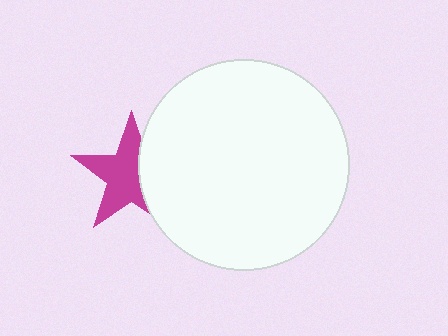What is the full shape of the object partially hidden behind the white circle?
The partially hidden object is a magenta star.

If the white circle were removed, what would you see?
You would see the complete magenta star.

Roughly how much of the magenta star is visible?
About half of it is visible (roughly 65%).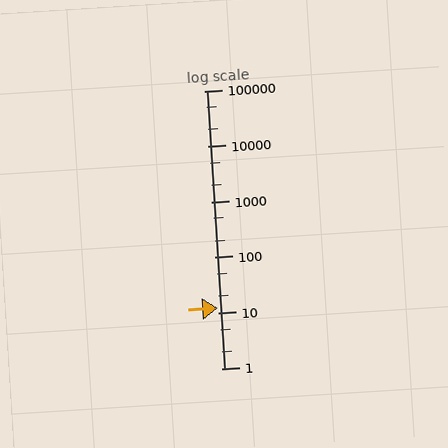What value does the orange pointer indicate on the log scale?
The pointer indicates approximately 12.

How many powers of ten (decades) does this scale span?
The scale spans 5 decades, from 1 to 100000.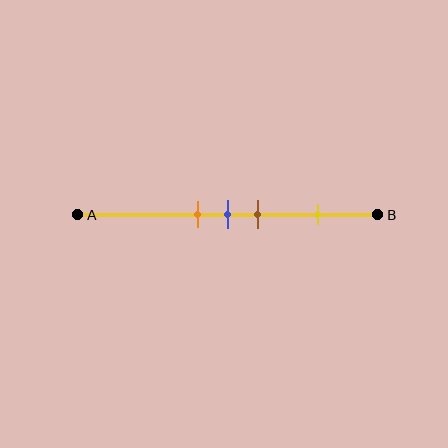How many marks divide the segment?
There are 4 marks dividing the segment.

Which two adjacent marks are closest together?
The orange and blue marks are the closest adjacent pair.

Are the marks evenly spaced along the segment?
No, the marks are not evenly spaced.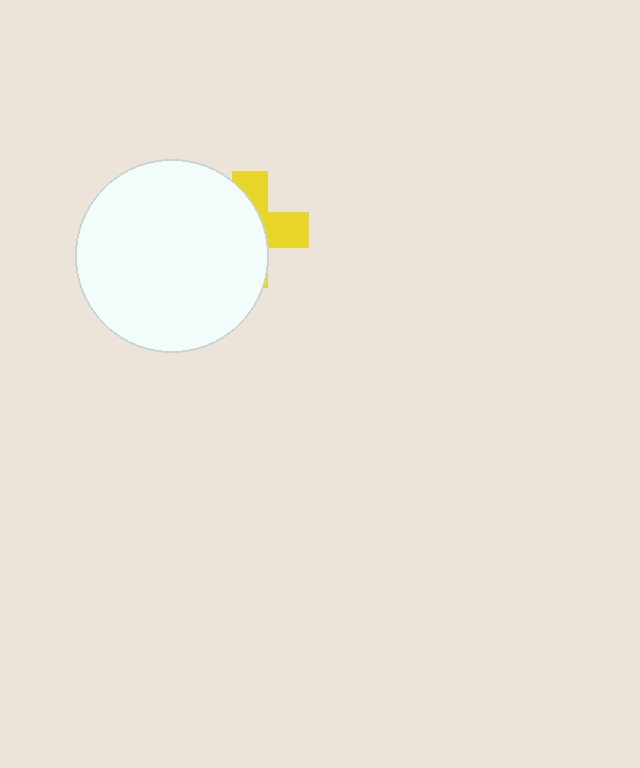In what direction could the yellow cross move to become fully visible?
The yellow cross could move right. That would shift it out from behind the white circle entirely.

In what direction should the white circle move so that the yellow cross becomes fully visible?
The white circle should move left. That is the shortest direction to clear the overlap and leave the yellow cross fully visible.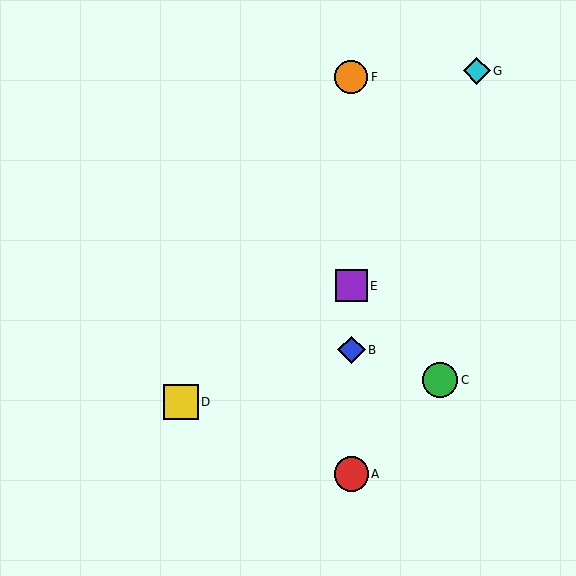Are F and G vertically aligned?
No, F is at x≈351 and G is at x≈477.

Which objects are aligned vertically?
Objects A, B, E, F are aligned vertically.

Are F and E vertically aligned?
Yes, both are at x≈351.